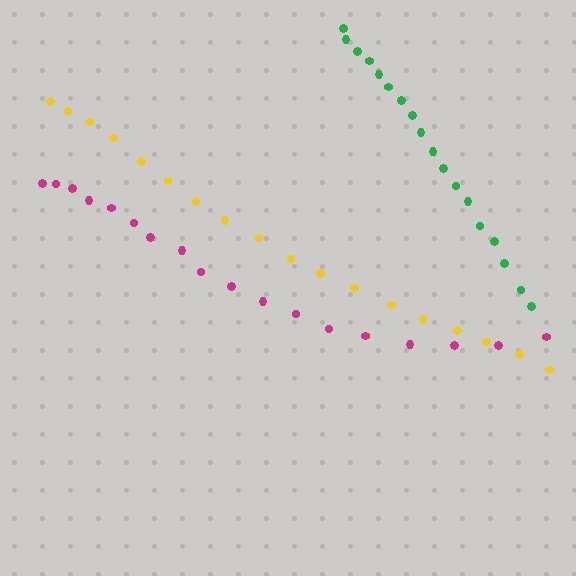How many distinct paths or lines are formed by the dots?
There are 3 distinct paths.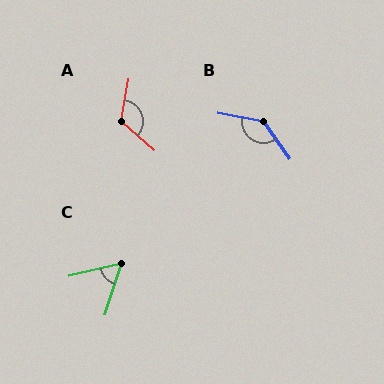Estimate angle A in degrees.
Approximately 121 degrees.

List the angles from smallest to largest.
C (59°), A (121°), B (135°).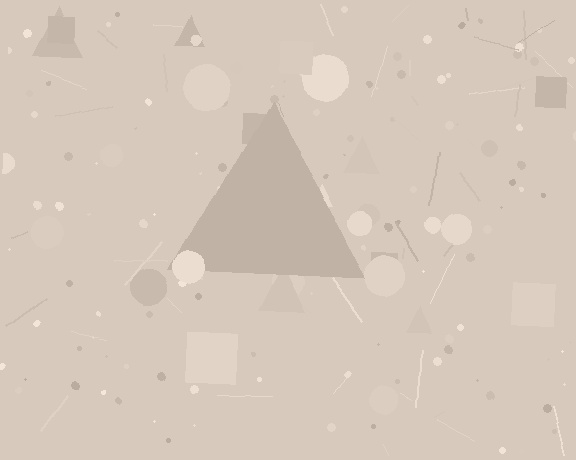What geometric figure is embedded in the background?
A triangle is embedded in the background.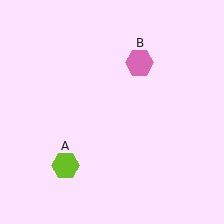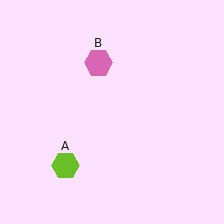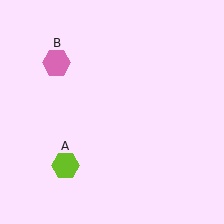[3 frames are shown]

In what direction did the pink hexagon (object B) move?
The pink hexagon (object B) moved left.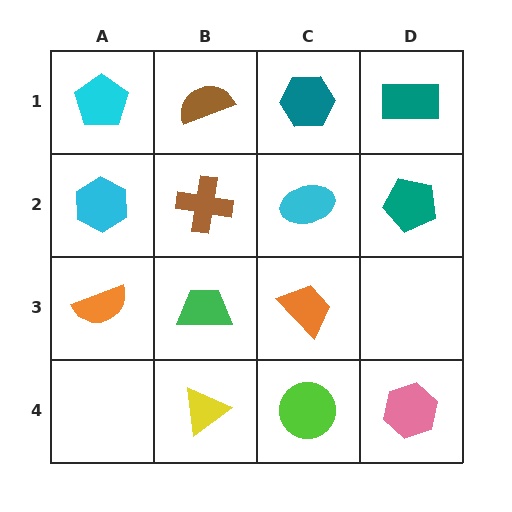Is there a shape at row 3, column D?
No, that cell is empty.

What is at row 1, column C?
A teal hexagon.